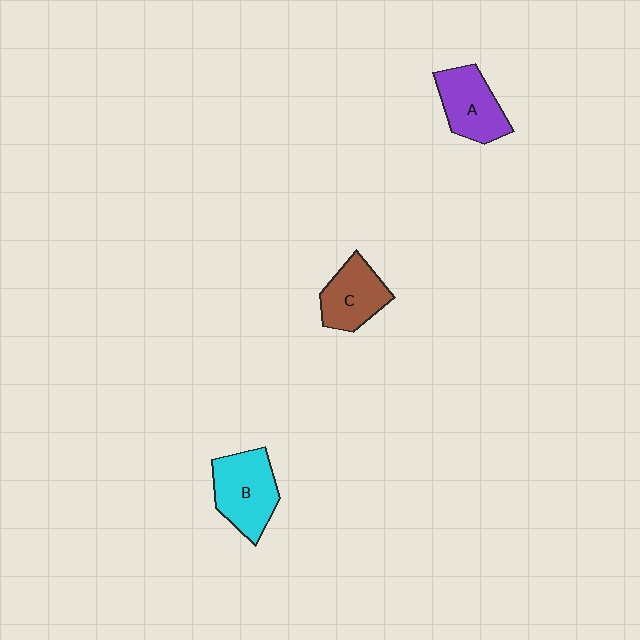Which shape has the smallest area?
Shape C (brown).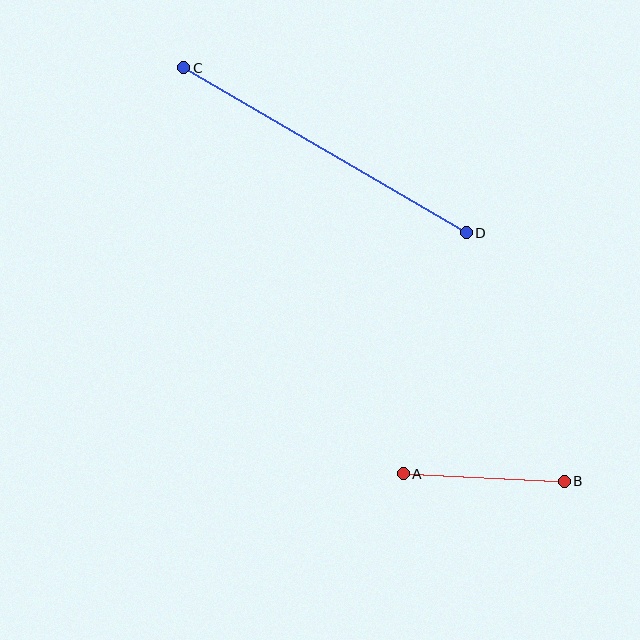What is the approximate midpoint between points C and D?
The midpoint is at approximately (325, 150) pixels.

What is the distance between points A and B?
The distance is approximately 161 pixels.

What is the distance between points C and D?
The distance is approximately 327 pixels.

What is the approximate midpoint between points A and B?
The midpoint is at approximately (484, 478) pixels.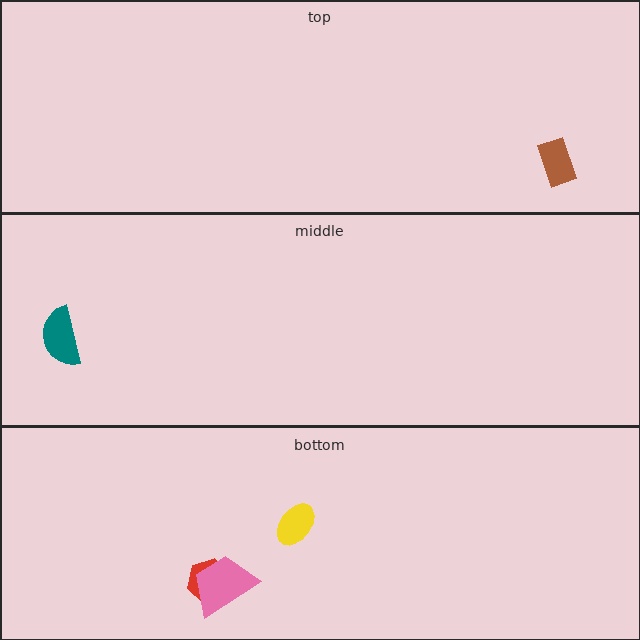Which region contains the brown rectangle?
The top region.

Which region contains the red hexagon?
The bottom region.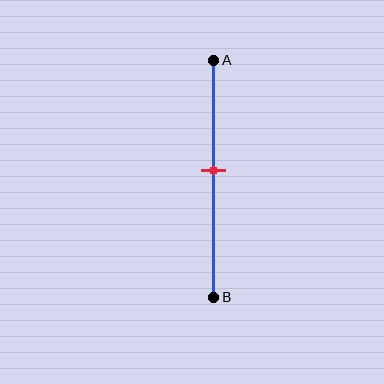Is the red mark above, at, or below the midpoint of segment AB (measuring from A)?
The red mark is above the midpoint of segment AB.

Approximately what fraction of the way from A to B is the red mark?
The red mark is approximately 45% of the way from A to B.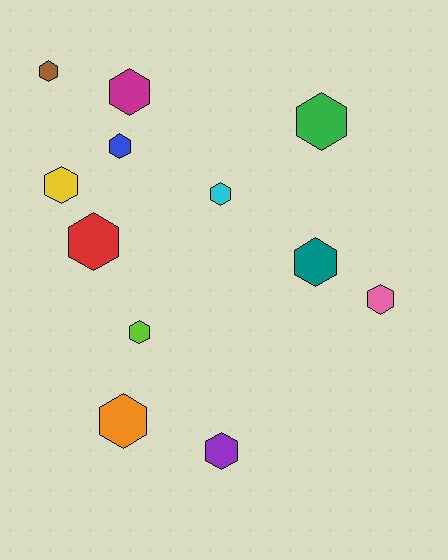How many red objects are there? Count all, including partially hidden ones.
There is 1 red object.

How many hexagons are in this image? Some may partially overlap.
There are 12 hexagons.